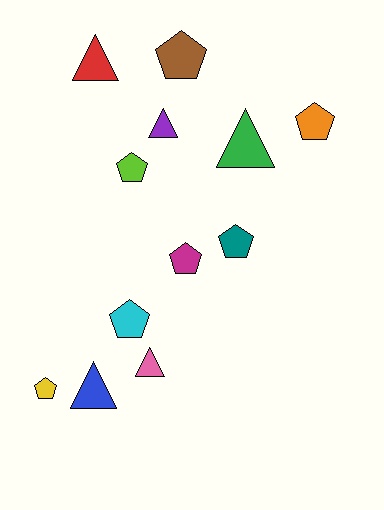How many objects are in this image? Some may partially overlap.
There are 12 objects.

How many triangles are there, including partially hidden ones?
There are 5 triangles.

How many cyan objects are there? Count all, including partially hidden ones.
There is 1 cyan object.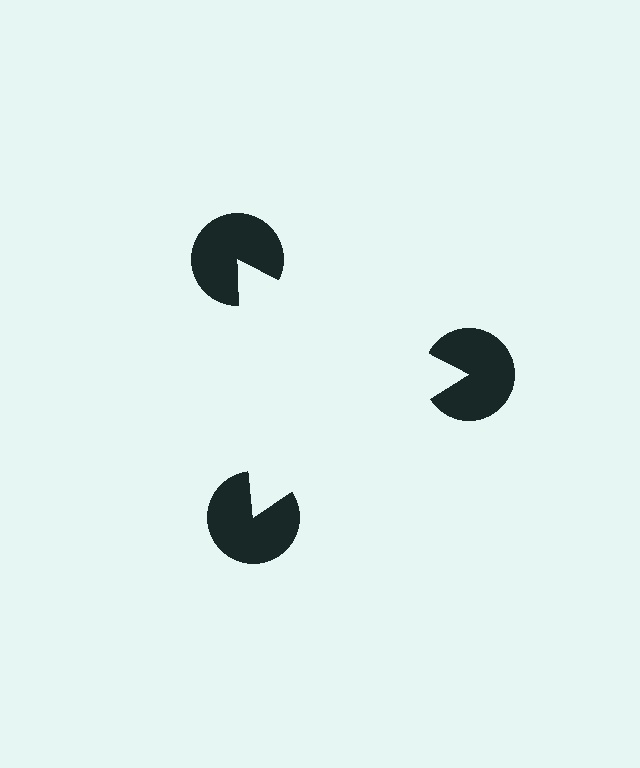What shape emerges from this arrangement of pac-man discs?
An illusory triangle — its edges are inferred from the aligned wedge cuts in the pac-man discs, not physically drawn.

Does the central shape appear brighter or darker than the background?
It typically appears slightly brighter than the background, even though no actual brightness change is drawn.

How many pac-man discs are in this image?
There are 3 — one at each vertex of the illusory triangle.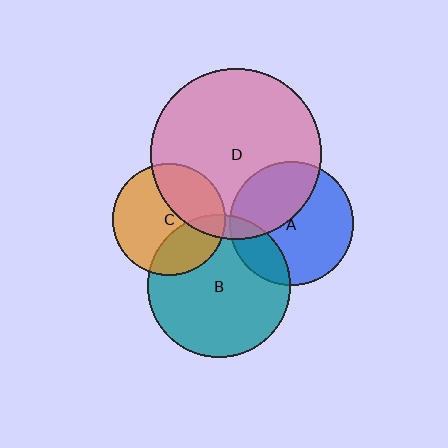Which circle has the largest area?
Circle D (pink).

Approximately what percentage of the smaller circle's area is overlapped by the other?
Approximately 10%.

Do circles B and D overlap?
Yes.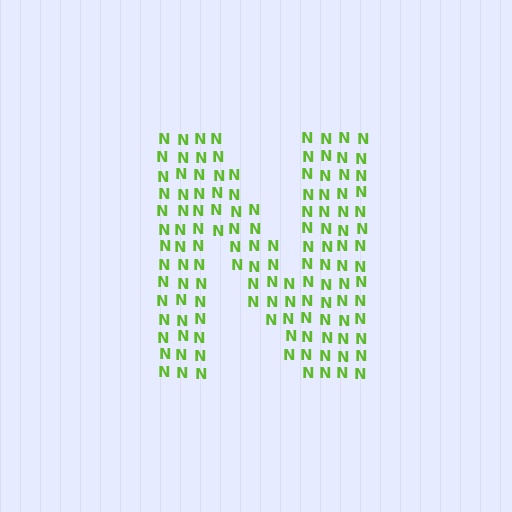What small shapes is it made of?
It is made of small letter N's.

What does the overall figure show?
The overall figure shows the letter N.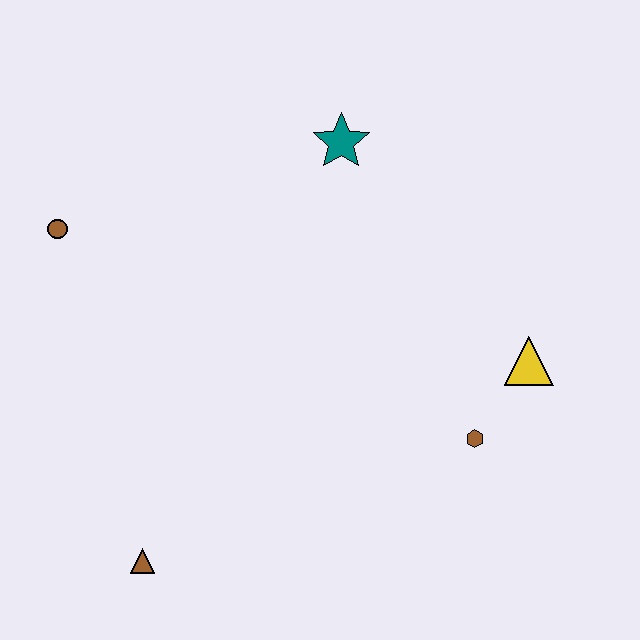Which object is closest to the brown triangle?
The brown circle is closest to the brown triangle.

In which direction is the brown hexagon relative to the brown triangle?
The brown hexagon is to the right of the brown triangle.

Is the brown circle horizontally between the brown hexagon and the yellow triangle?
No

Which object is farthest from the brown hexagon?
The brown circle is farthest from the brown hexagon.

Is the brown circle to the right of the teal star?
No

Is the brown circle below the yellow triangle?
No